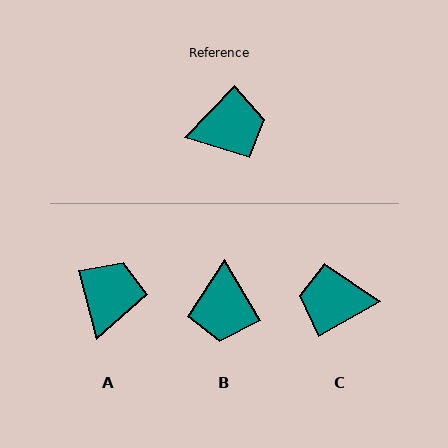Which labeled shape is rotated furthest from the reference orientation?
C, about 163 degrees away.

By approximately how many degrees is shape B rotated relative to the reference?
Approximately 105 degrees clockwise.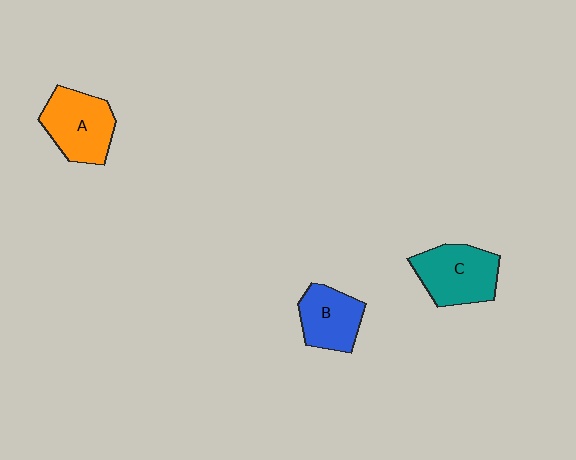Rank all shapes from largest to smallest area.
From largest to smallest: C (teal), A (orange), B (blue).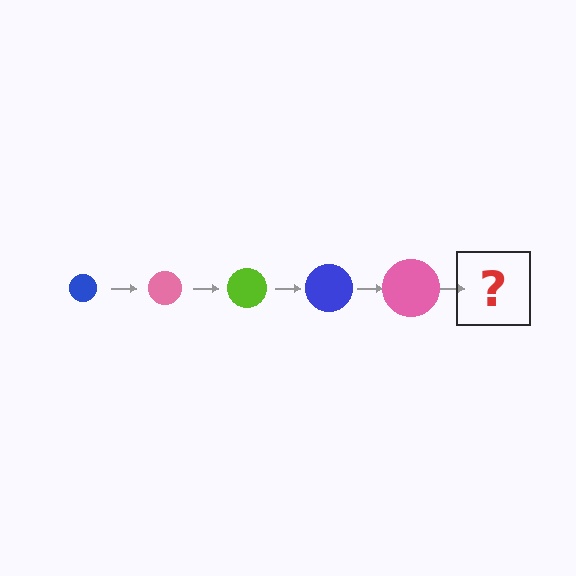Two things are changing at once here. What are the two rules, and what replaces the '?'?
The two rules are that the circle grows larger each step and the color cycles through blue, pink, and lime. The '?' should be a lime circle, larger than the previous one.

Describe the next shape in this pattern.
It should be a lime circle, larger than the previous one.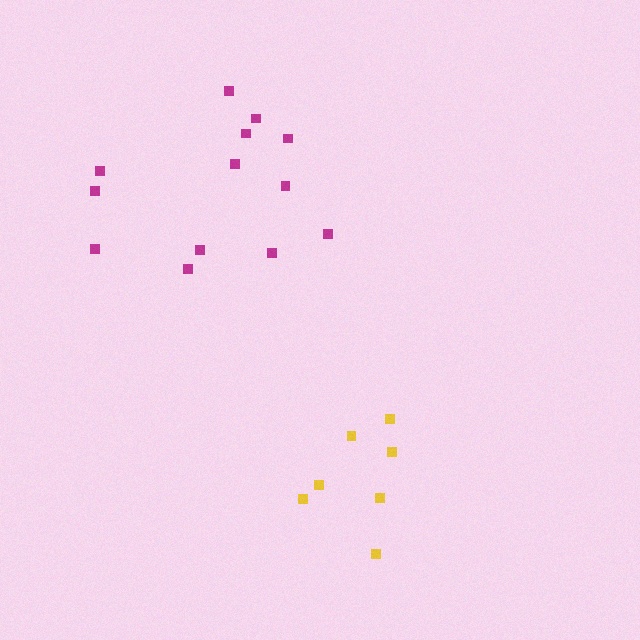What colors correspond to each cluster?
The clusters are colored: yellow, magenta.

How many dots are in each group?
Group 1: 7 dots, Group 2: 13 dots (20 total).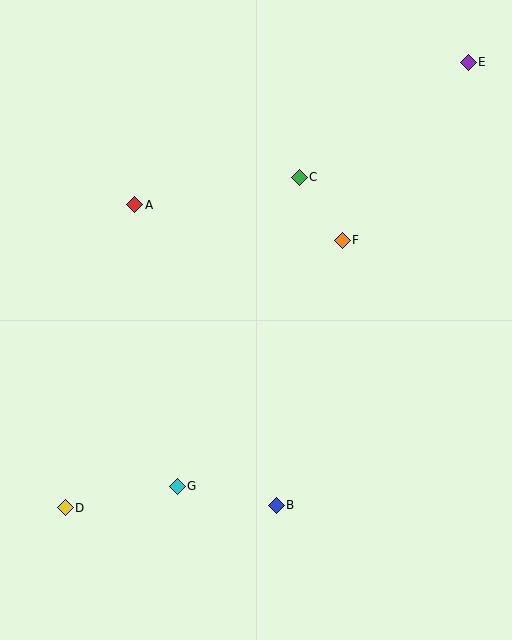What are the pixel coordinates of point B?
Point B is at (276, 505).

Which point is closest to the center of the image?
Point F at (342, 240) is closest to the center.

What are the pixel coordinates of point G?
Point G is at (177, 486).